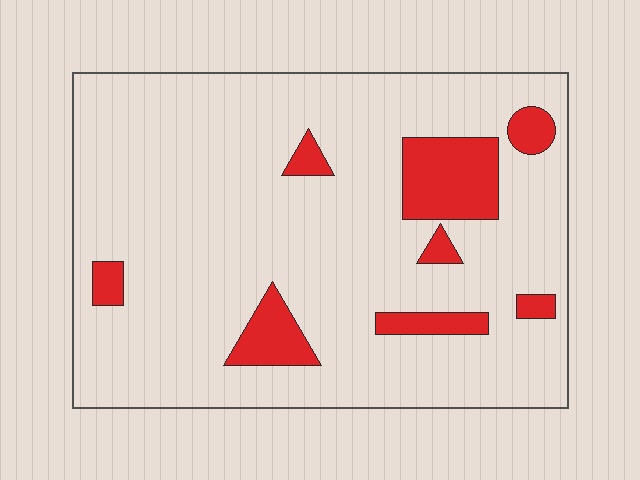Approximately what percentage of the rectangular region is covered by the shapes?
Approximately 15%.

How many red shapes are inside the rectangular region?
8.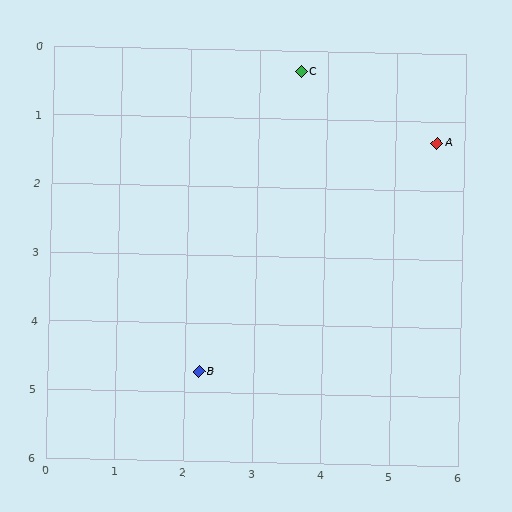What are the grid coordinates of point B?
Point B is at approximately (2.2, 4.7).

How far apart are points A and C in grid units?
Points A and C are about 2.2 grid units apart.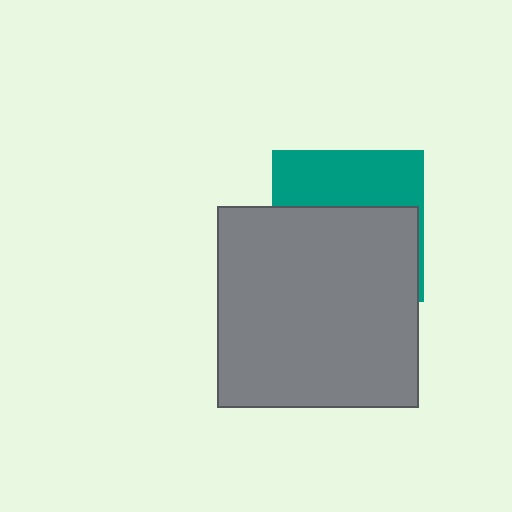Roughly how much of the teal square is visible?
A small part of it is visible (roughly 39%).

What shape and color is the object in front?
The object in front is a gray square.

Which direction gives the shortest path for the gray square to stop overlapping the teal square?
Moving down gives the shortest separation.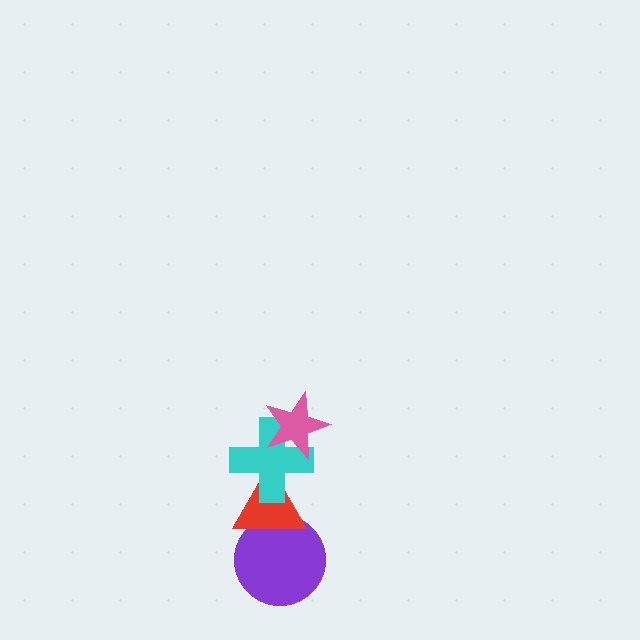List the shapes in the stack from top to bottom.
From top to bottom: the pink star, the cyan cross, the red triangle, the purple circle.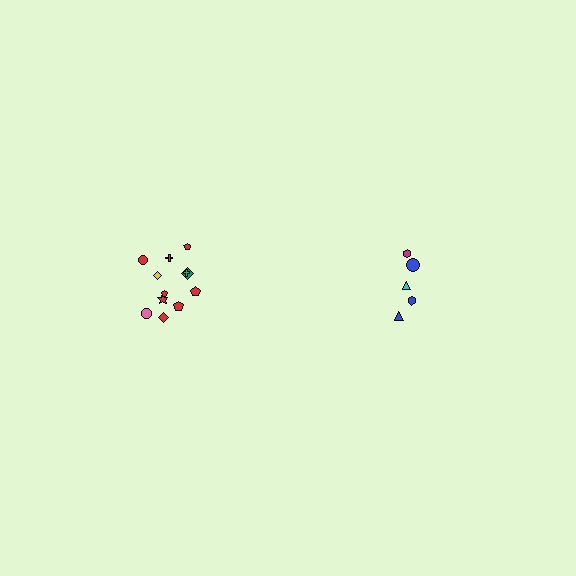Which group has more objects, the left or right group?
The left group.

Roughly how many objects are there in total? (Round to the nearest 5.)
Roughly 15 objects in total.